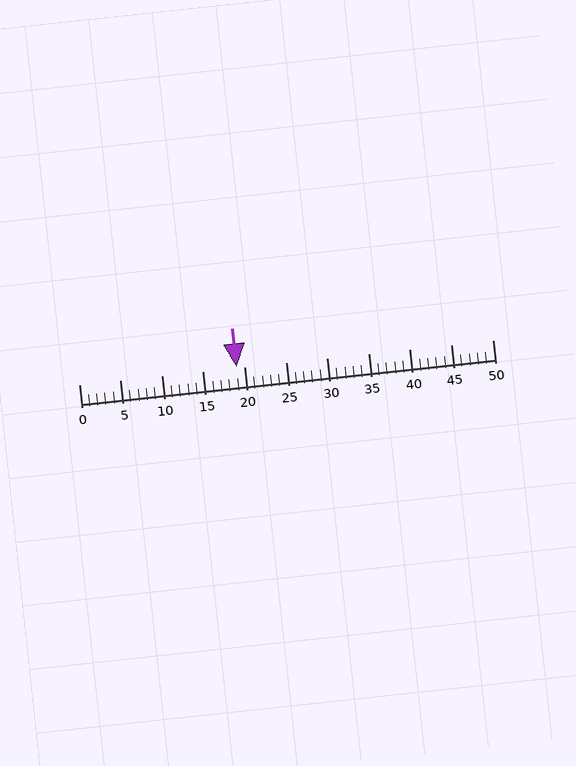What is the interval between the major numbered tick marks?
The major tick marks are spaced 5 units apart.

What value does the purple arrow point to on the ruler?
The purple arrow points to approximately 19.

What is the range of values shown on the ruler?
The ruler shows values from 0 to 50.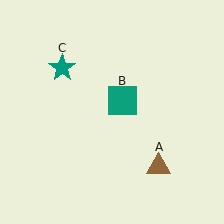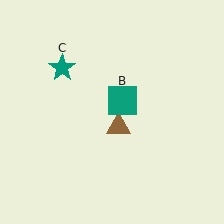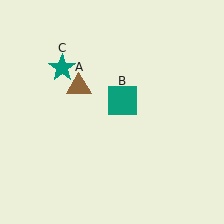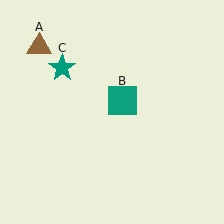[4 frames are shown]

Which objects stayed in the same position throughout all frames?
Teal square (object B) and teal star (object C) remained stationary.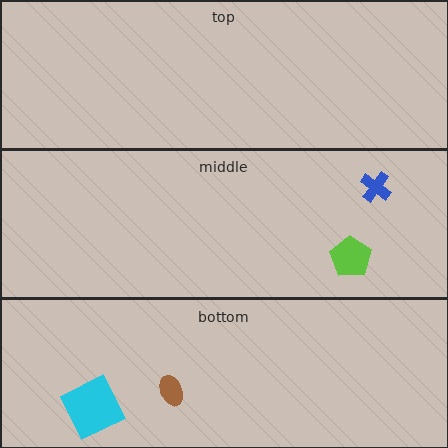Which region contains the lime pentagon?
The middle region.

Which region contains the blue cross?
The middle region.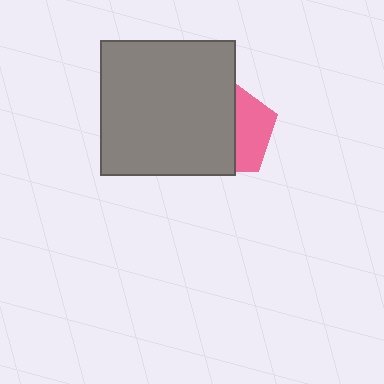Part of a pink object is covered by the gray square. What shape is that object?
It is a pentagon.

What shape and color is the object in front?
The object in front is a gray square.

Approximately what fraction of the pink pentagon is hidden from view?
Roughly 60% of the pink pentagon is hidden behind the gray square.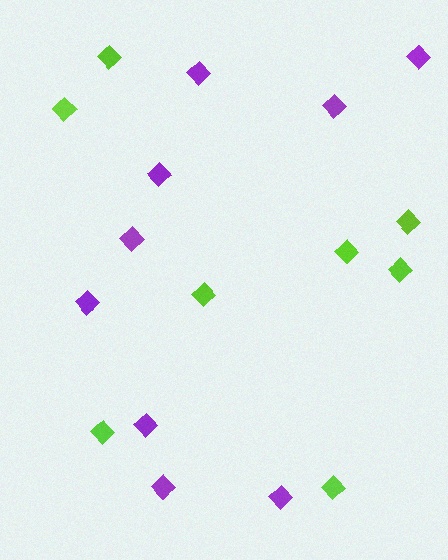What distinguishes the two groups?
There are 2 groups: one group of lime diamonds (8) and one group of purple diamonds (9).